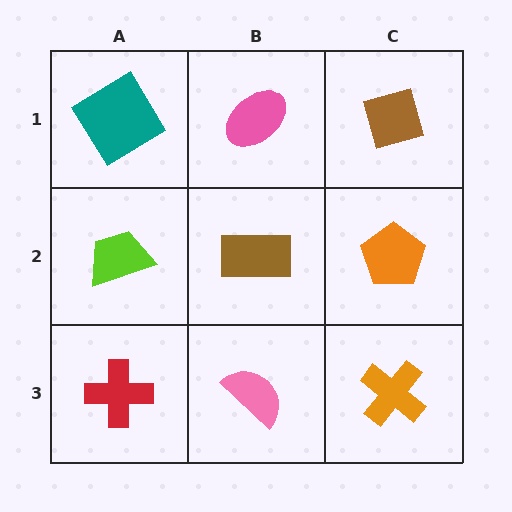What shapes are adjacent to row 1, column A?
A lime trapezoid (row 2, column A), a pink ellipse (row 1, column B).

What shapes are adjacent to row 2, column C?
A brown diamond (row 1, column C), an orange cross (row 3, column C), a brown rectangle (row 2, column B).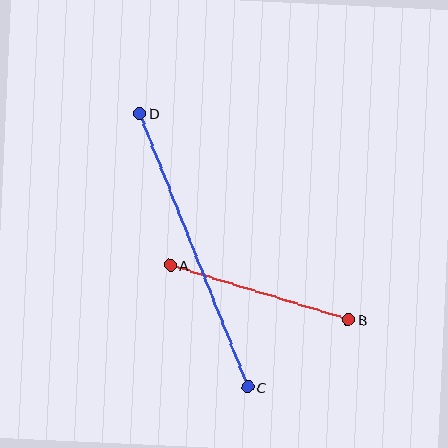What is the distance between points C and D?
The distance is approximately 294 pixels.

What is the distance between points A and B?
The distance is approximately 186 pixels.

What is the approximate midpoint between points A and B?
The midpoint is at approximately (259, 293) pixels.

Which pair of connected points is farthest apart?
Points C and D are farthest apart.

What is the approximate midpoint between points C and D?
The midpoint is at approximately (194, 250) pixels.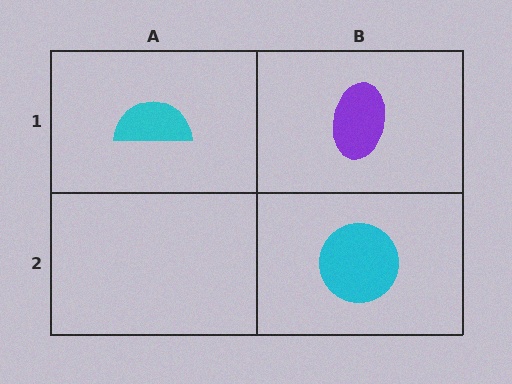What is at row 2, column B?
A cyan circle.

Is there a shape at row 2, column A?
No, that cell is empty.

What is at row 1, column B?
A purple ellipse.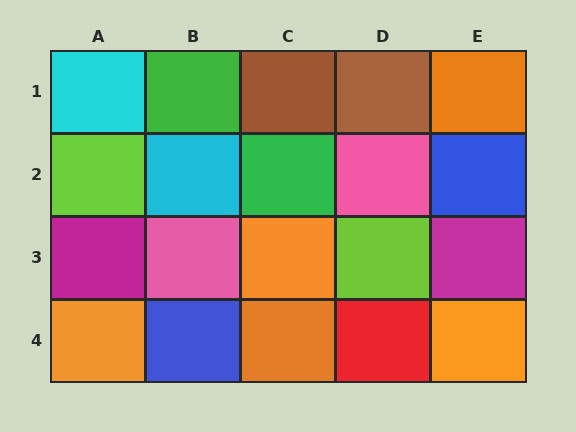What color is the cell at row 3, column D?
Lime.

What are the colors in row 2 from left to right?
Lime, cyan, green, pink, blue.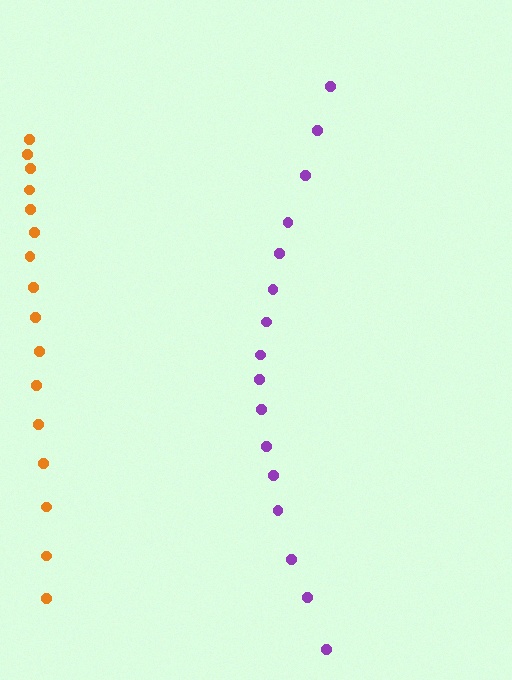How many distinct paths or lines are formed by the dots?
There are 2 distinct paths.